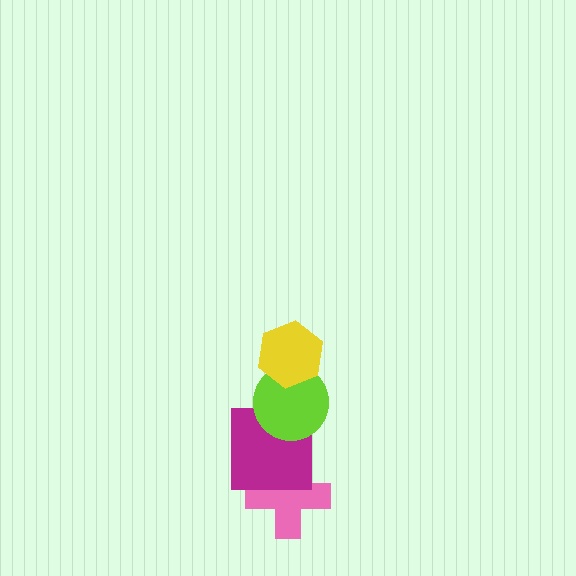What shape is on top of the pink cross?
The magenta square is on top of the pink cross.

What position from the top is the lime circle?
The lime circle is 2nd from the top.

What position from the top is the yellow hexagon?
The yellow hexagon is 1st from the top.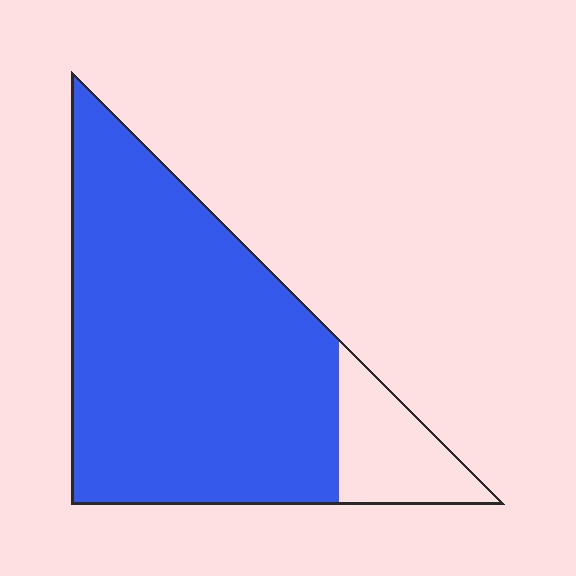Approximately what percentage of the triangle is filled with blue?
Approximately 85%.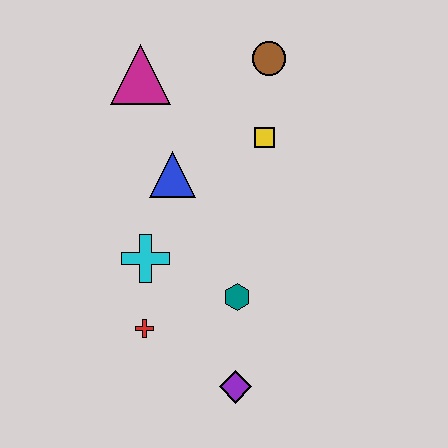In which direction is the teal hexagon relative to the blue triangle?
The teal hexagon is below the blue triangle.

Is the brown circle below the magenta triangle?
No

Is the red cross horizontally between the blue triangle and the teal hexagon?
No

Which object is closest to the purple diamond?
The teal hexagon is closest to the purple diamond.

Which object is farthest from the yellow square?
The purple diamond is farthest from the yellow square.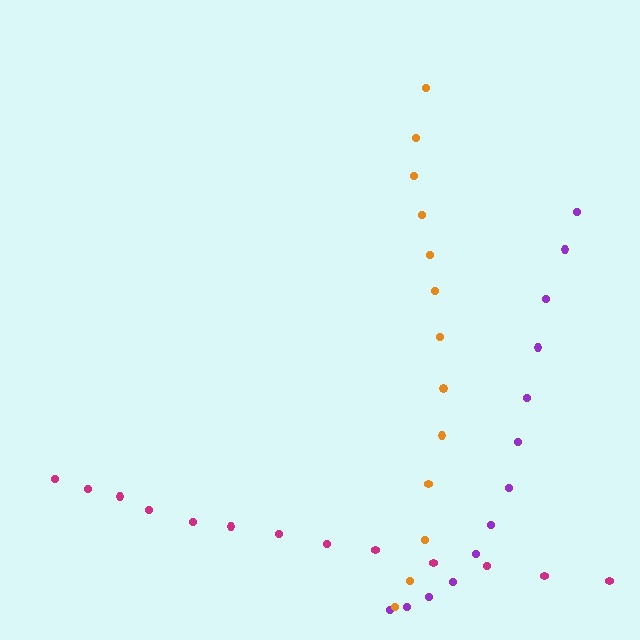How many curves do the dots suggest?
There are 3 distinct paths.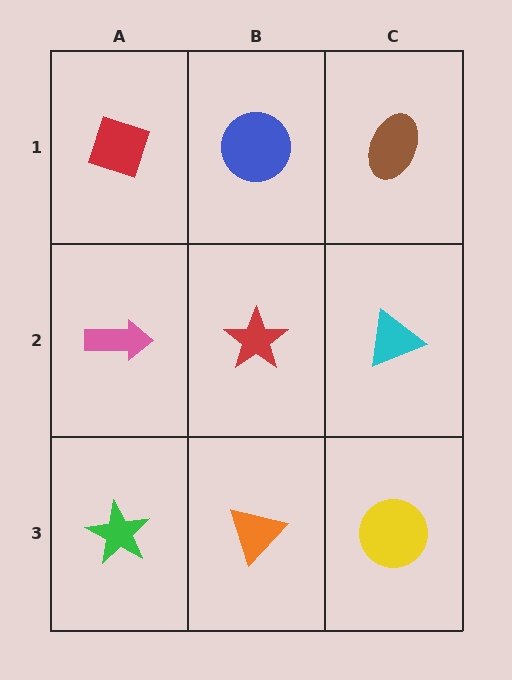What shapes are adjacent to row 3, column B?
A red star (row 2, column B), a green star (row 3, column A), a yellow circle (row 3, column C).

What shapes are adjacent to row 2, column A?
A red diamond (row 1, column A), a green star (row 3, column A), a red star (row 2, column B).